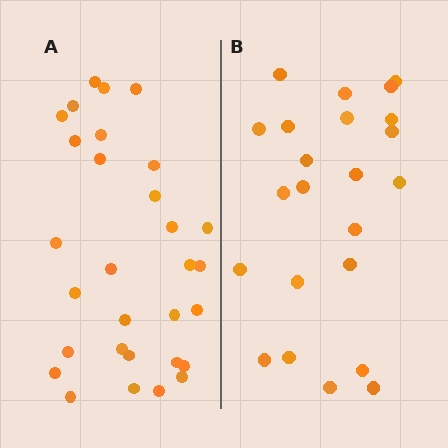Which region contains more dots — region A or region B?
Region A (the left region) has more dots.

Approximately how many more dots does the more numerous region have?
Region A has roughly 8 or so more dots than region B.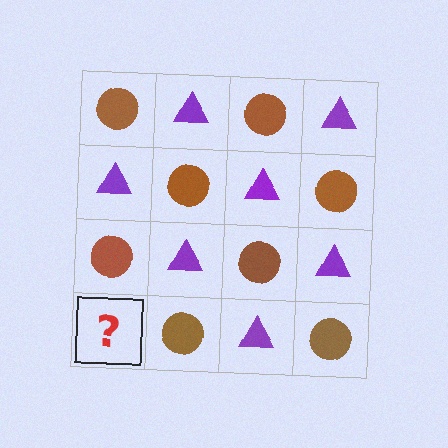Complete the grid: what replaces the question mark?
The question mark should be replaced with a purple triangle.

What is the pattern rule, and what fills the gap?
The rule is that it alternates brown circle and purple triangle in a checkerboard pattern. The gap should be filled with a purple triangle.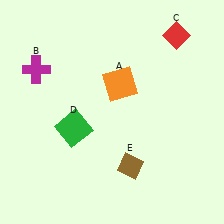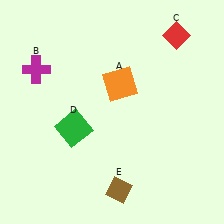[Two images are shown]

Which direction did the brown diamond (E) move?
The brown diamond (E) moved down.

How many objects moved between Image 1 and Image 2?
1 object moved between the two images.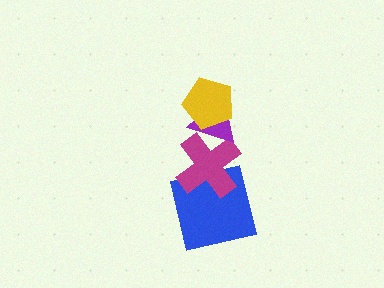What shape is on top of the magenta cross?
The purple triangle is on top of the magenta cross.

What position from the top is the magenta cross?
The magenta cross is 3rd from the top.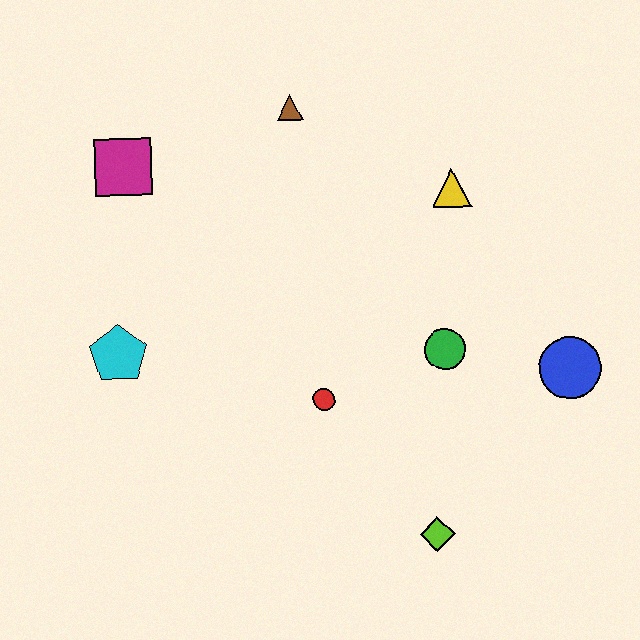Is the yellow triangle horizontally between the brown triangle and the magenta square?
No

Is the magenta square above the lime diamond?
Yes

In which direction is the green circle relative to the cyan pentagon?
The green circle is to the right of the cyan pentagon.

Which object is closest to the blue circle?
The green circle is closest to the blue circle.